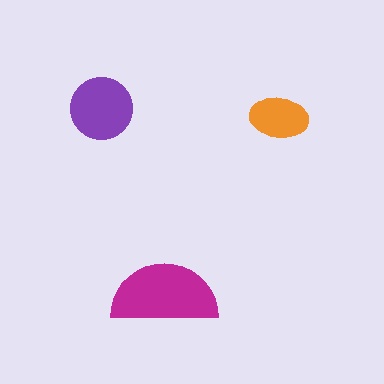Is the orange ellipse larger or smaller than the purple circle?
Smaller.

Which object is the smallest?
The orange ellipse.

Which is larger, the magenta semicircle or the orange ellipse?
The magenta semicircle.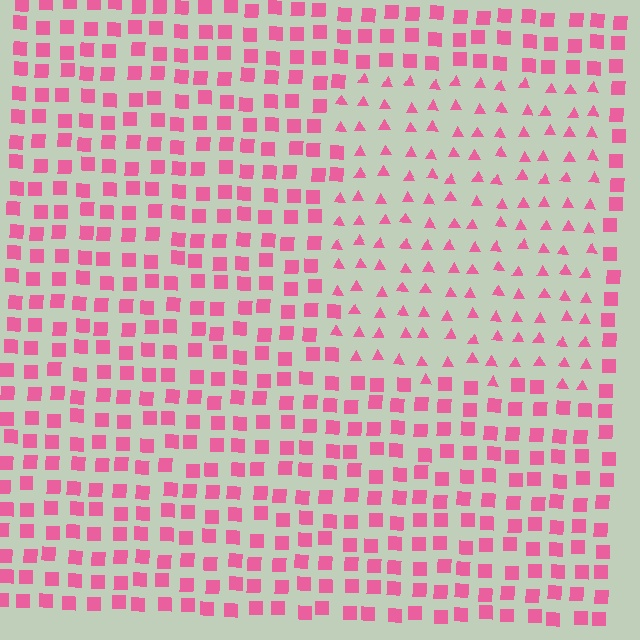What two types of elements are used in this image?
The image uses triangles inside the rectangle region and squares outside it.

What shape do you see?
I see a rectangle.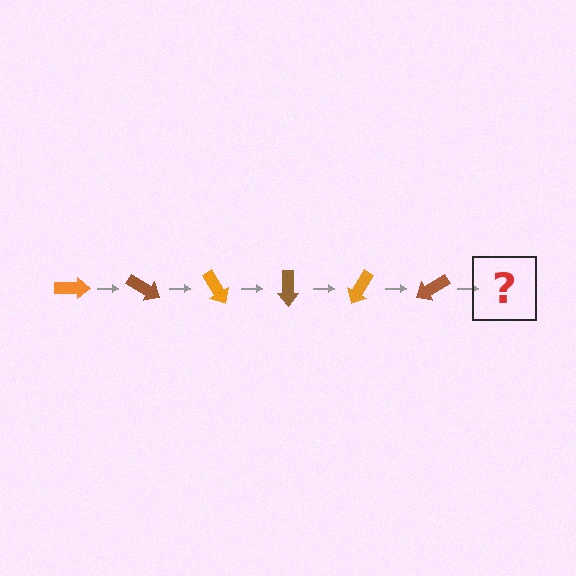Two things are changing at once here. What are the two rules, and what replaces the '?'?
The two rules are that it rotates 30 degrees each step and the color cycles through orange and brown. The '?' should be an orange arrow, rotated 180 degrees from the start.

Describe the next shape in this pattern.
It should be an orange arrow, rotated 180 degrees from the start.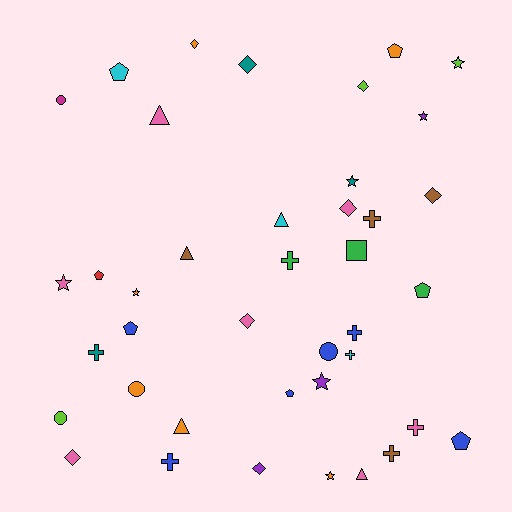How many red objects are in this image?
There is 1 red object.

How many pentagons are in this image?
There are 7 pentagons.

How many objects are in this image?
There are 40 objects.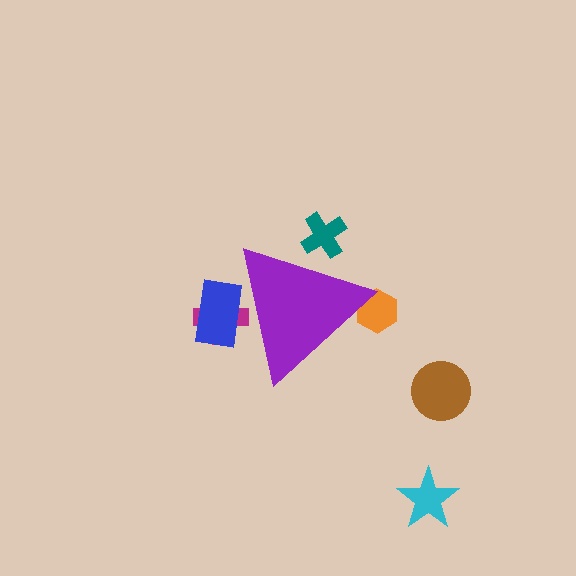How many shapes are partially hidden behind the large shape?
4 shapes are partially hidden.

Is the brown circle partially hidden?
No, the brown circle is fully visible.